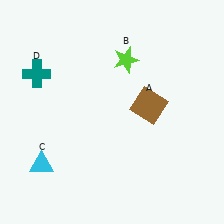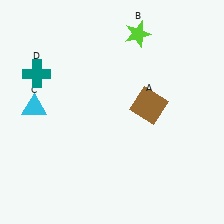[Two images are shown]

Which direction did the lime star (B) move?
The lime star (B) moved up.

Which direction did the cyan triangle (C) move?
The cyan triangle (C) moved up.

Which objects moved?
The objects that moved are: the lime star (B), the cyan triangle (C).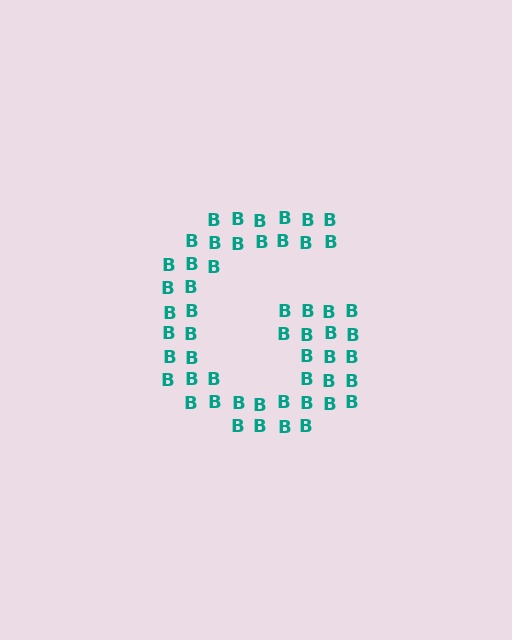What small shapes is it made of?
It is made of small letter B's.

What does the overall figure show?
The overall figure shows the letter G.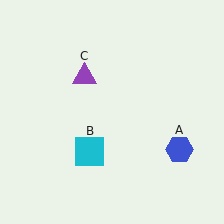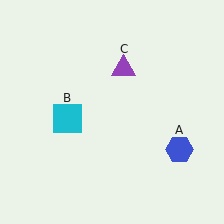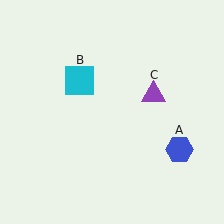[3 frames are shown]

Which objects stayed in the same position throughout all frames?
Blue hexagon (object A) remained stationary.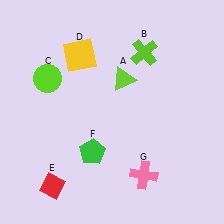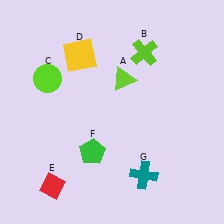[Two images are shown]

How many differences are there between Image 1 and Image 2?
There is 1 difference between the two images.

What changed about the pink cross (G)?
In Image 1, G is pink. In Image 2, it changed to teal.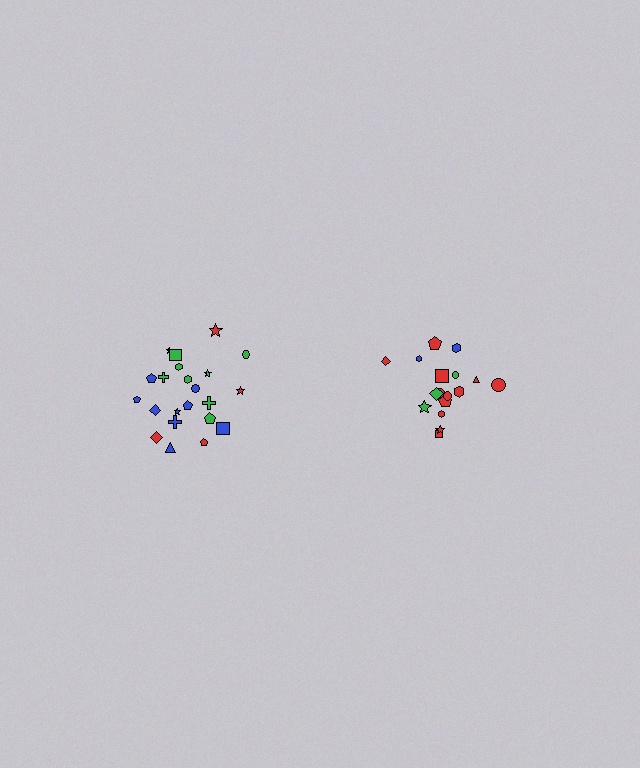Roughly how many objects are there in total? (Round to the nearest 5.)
Roughly 40 objects in total.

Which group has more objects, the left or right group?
The left group.